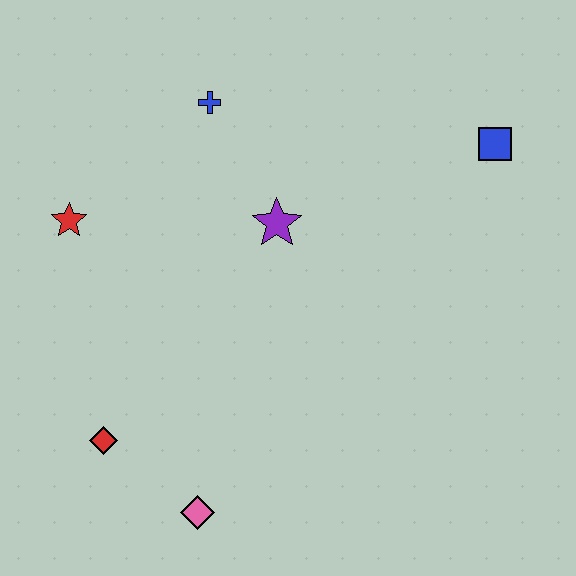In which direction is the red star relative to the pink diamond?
The red star is above the pink diamond.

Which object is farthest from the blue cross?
The pink diamond is farthest from the blue cross.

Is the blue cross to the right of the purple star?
No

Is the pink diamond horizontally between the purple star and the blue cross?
No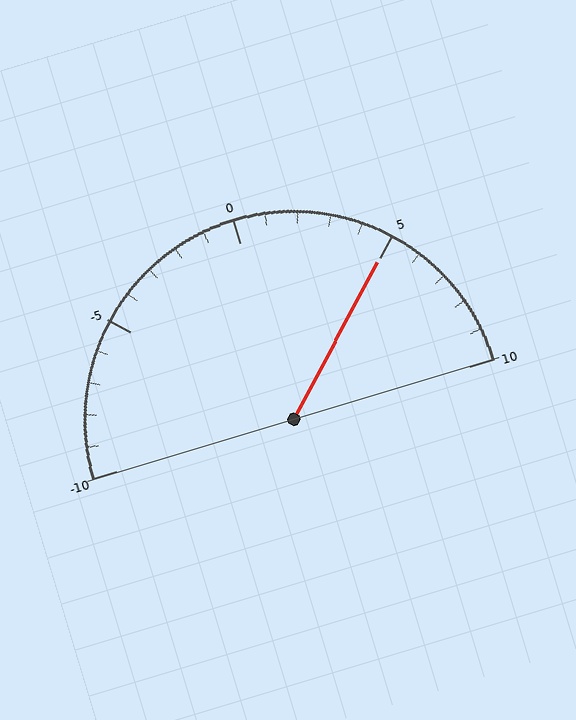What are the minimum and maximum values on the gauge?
The gauge ranges from -10 to 10.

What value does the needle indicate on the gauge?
The needle indicates approximately 5.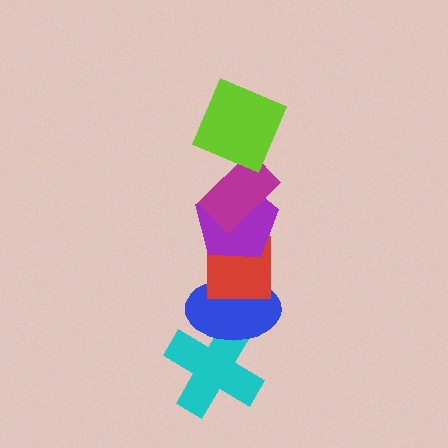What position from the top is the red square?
The red square is 4th from the top.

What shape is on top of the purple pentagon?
The magenta rectangle is on top of the purple pentagon.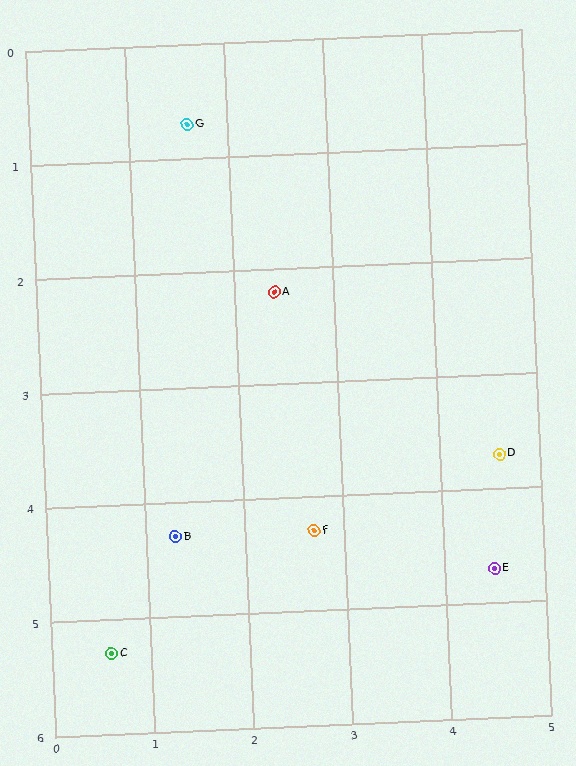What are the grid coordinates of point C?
Point C is at approximately (0.6, 5.3).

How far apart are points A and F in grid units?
Points A and F are about 2.1 grid units apart.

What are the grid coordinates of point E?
Point E is at approximately (4.5, 4.7).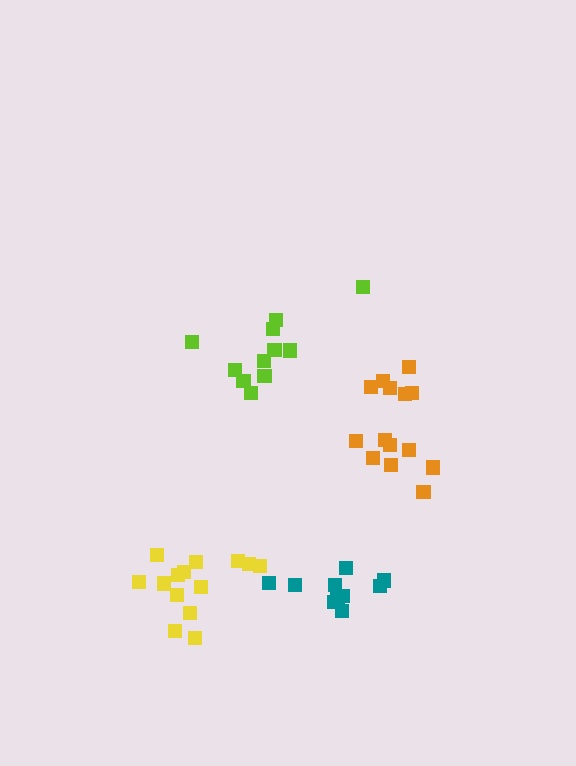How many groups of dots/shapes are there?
There are 4 groups.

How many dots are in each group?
Group 1: 10 dots, Group 2: 14 dots, Group 3: 11 dots, Group 4: 14 dots (49 total).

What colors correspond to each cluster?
The clusters are colored: teal, yellow, lime, orange.